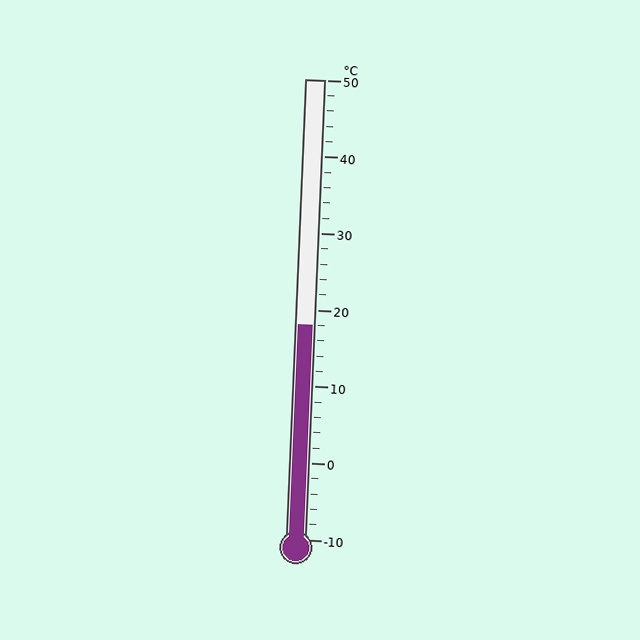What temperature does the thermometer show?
The thermometer shows approximately 18°C.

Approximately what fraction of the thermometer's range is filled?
The thermometer is filled to approximately 45% of its range.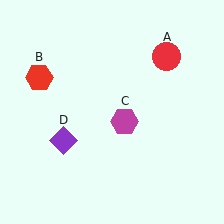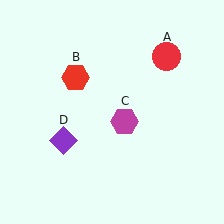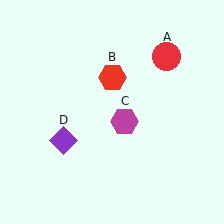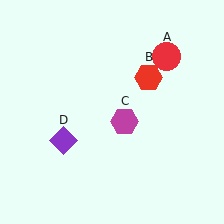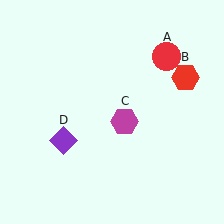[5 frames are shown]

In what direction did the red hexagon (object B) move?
The red hexagon (object B) moved right.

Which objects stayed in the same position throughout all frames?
Red circle (object A) and magenta hexagon (object C) and purple diamond (object D) remained stationary.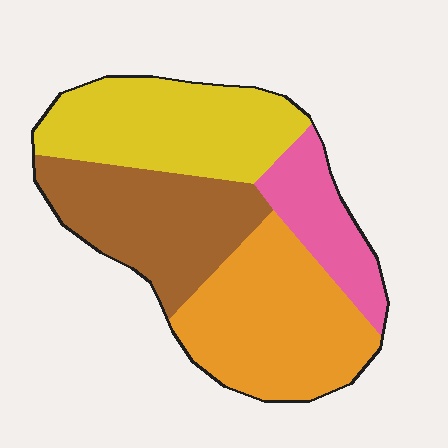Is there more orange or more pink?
Orange.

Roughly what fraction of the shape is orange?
Orange covers about 30% of the shape.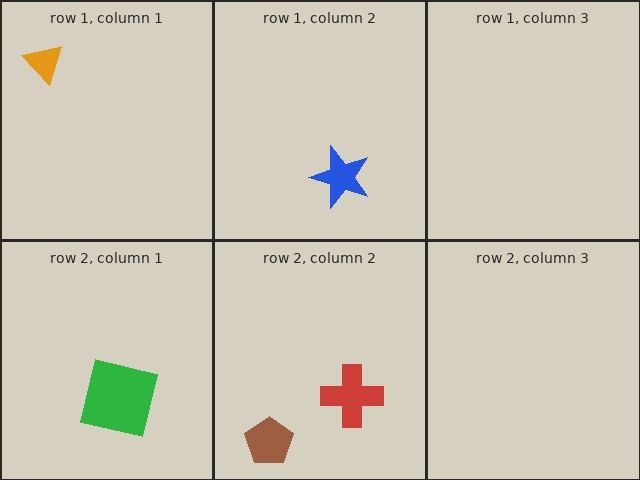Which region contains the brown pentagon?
The row 2, column 2 region.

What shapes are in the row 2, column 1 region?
The green square.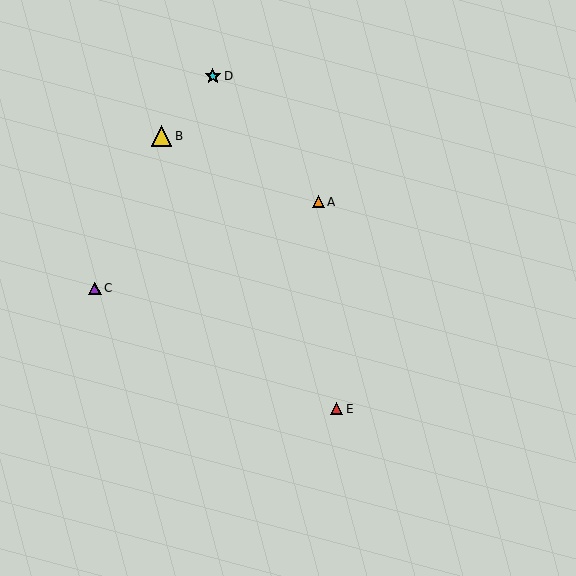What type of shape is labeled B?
Shape B is a yellow triangle.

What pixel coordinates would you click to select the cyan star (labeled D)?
Click at (213, 76) to select the cyan star D.